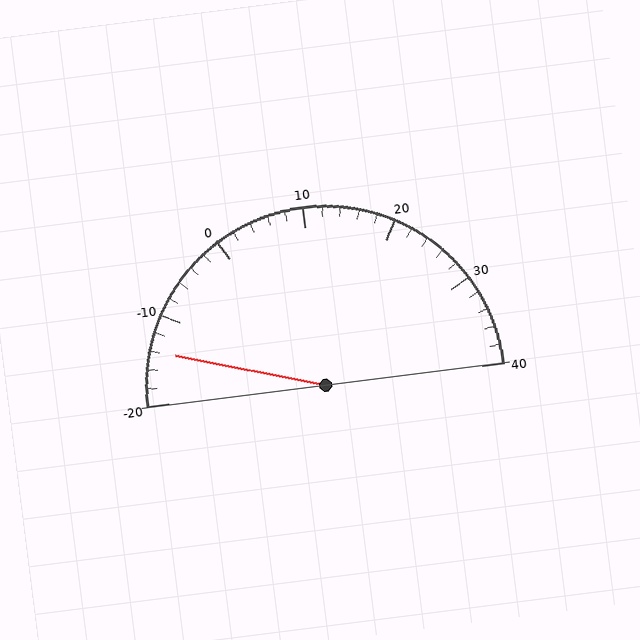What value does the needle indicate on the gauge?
The needle indicates approximately -14.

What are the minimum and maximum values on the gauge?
The gauge ranges from -20 to 40.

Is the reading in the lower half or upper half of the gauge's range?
The reading is in the lower half of the range (-20 to 40).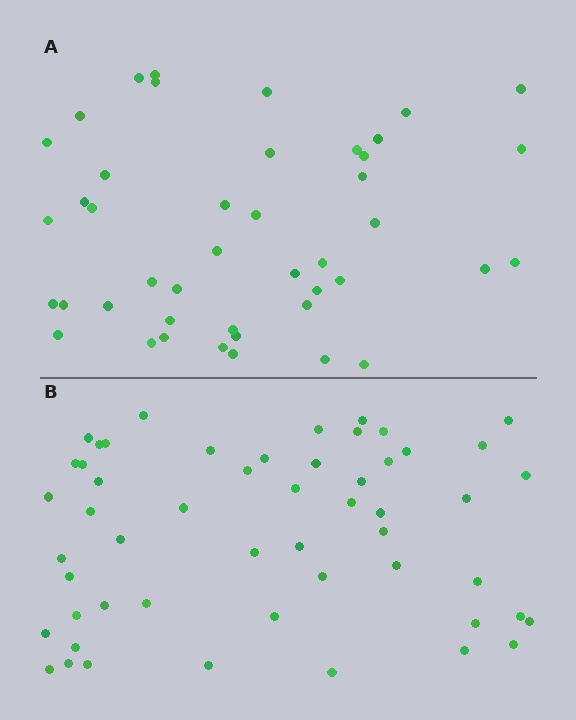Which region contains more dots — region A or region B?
Region B (the bottom region) has more dots.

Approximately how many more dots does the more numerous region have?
Region B has roughly 8 or so more dots than region A.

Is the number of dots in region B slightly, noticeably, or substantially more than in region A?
Region B has only slightly more — the two regions are fairly close. The ratio is roughly 1.2 to 1.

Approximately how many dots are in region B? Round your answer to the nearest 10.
About 50 dots. (The exact count is 53, which rounds to 50.)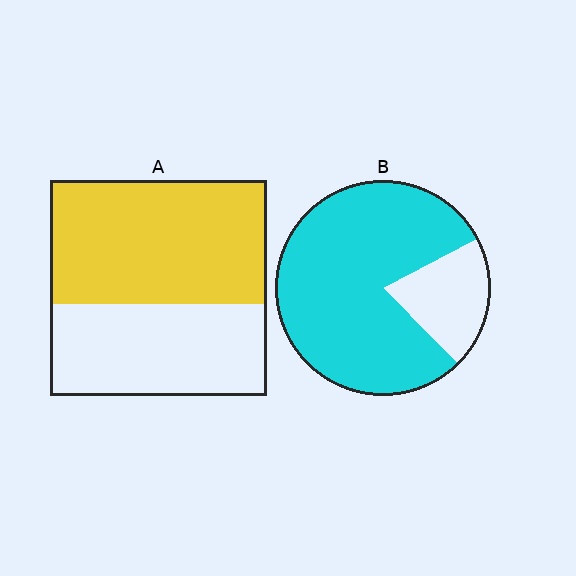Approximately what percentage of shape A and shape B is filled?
A is approximately 55% and B is approximately 80%.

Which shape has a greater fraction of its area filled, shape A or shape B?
Shape B.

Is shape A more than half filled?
Yes.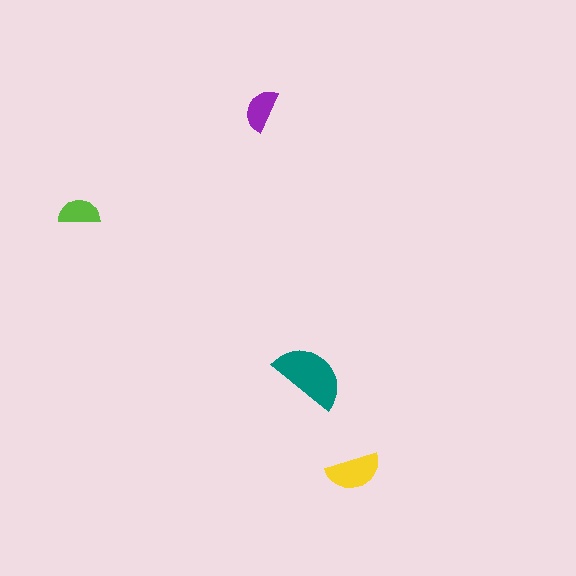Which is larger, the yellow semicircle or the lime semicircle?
The yellow one.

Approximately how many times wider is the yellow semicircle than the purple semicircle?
About 1.5 times wider.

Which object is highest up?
The purple semicircle is topmost.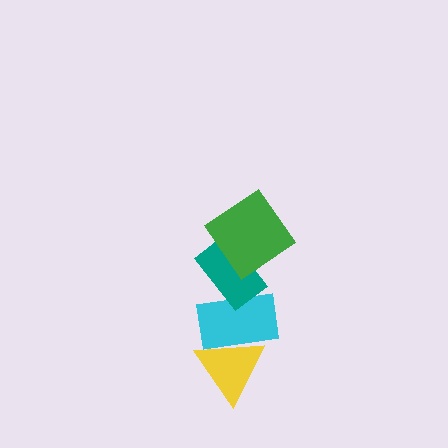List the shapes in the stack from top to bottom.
From top to bottom: the green diamond, the teal rectangle, the cyan rectangle, the yellow triangle.